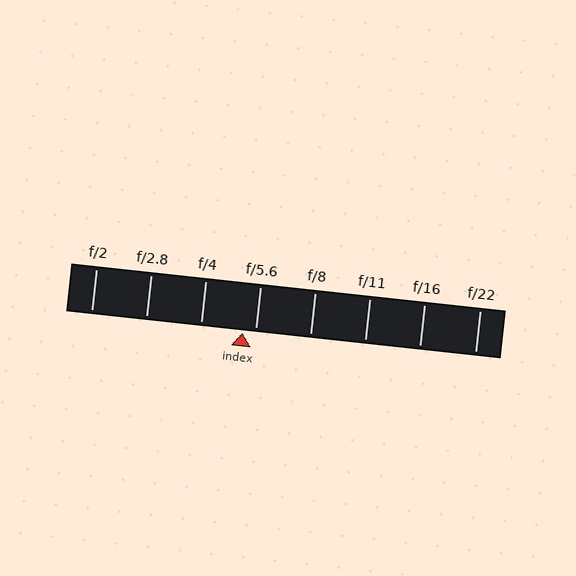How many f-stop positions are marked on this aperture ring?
There are 8 f-stop positions marked.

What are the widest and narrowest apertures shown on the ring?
The widest aperture shown is f/2 and the narrowest is f/22.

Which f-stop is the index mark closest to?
The index mark is closest to f/5.6.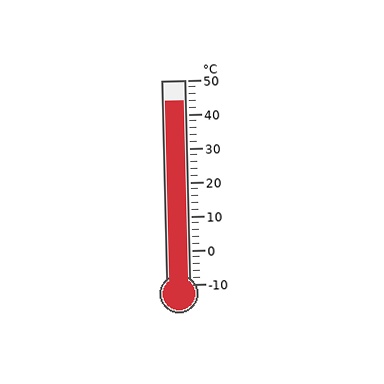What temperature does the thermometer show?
The thermometer shows approximately 44°C.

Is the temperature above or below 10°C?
The temperature is above 10°C.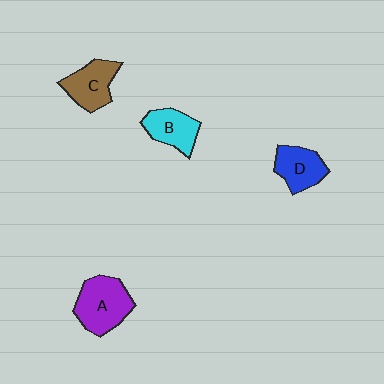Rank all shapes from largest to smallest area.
From largest to smallest: A (purple), C (brown), D (blue), B (cyan).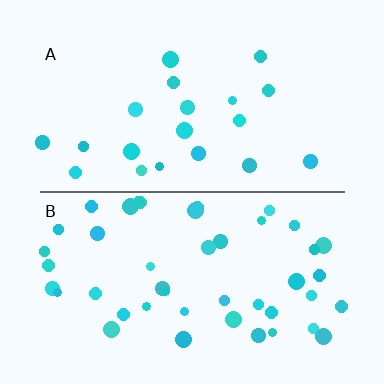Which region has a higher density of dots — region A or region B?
B (the bottom).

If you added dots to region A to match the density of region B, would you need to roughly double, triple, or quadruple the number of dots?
Approximately double.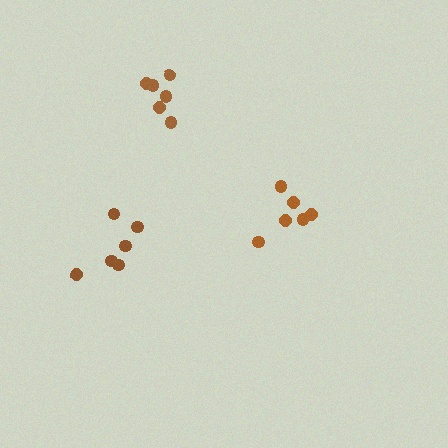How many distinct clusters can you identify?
There are 3 distinct clusters.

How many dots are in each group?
Group 1: 6 dots, Group 2: 6 dots, Group 3: 6 dots (18 total).